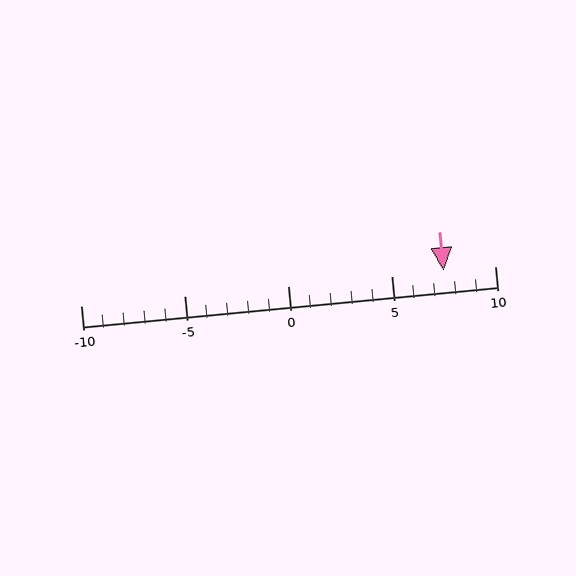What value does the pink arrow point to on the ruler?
The pink arrow points to approximately 8.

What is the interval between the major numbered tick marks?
The major tick marks are spaced 5 units apart.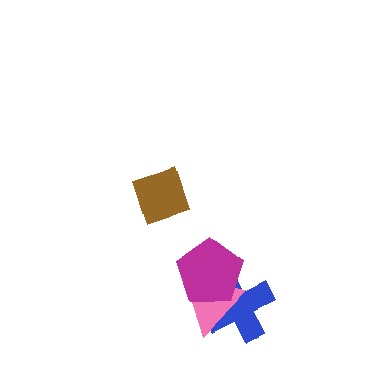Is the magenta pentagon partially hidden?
No, no other shape covers it.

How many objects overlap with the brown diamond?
0 objects overlap with the brown diamond.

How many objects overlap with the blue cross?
2 objects overlap with the blue cross.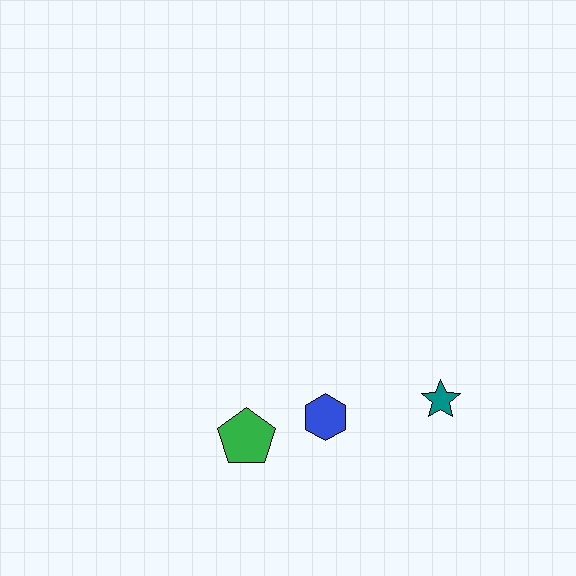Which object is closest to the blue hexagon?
The green pentagon is closest to the blue hexagon.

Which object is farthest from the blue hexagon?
The teal star is farthest from the blue hexagon.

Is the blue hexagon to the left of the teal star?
Yes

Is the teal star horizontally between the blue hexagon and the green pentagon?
No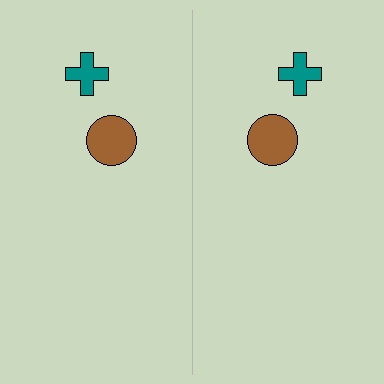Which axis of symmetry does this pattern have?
The pattern has a vertical axis of symmetry running through the center of the image.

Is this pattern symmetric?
Yes, this pattern has bilateral (reflection) symmetry.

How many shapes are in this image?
There are 4 shapes in this image.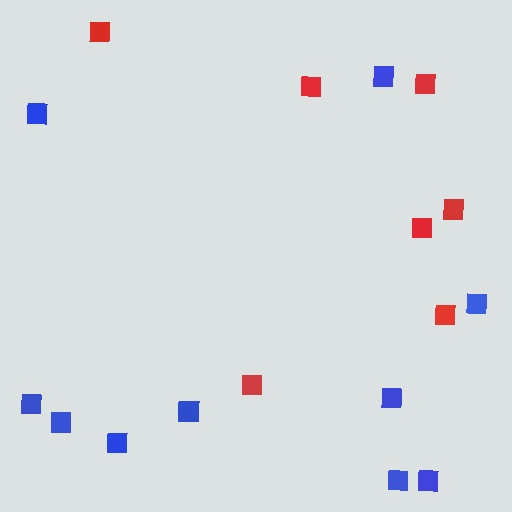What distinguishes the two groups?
There are 2 groups: one group of red squares (7) and one group of blue squares (10).